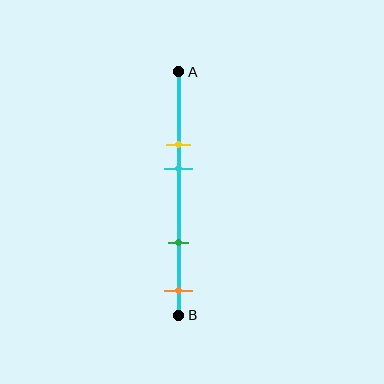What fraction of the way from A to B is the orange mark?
The orange mark is approximately 90% (0.9) of the way from A to B.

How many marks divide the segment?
There are 4 marks dividing the segment.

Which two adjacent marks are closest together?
The yellow and cyan marks are the closest adjacent pair.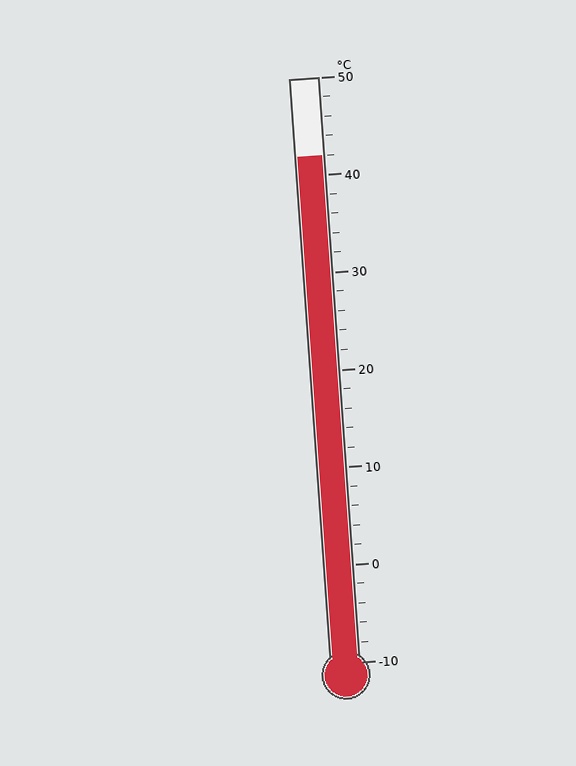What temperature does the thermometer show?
The thermometer shows approximately 42°C.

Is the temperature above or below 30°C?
The temperature is above 30°C.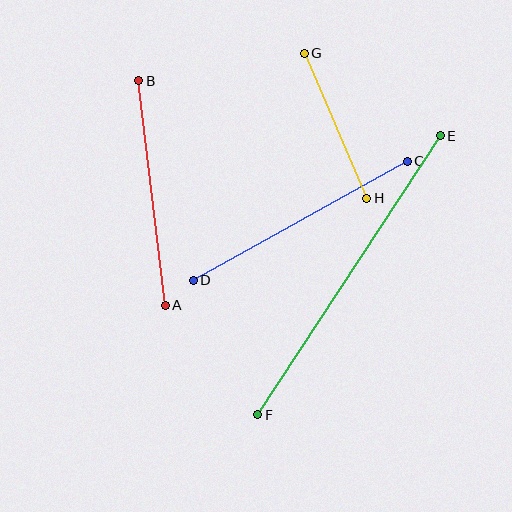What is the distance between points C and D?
The distance is approximately 245 pixels.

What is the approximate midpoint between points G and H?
The midpoint is at approximately (336, 126) pixels.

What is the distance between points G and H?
The distance is approximately 158 pixels.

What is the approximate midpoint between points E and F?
The midpoint is at approximately (349, 275) pixels.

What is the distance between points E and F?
The distance is approximately 333 pixels.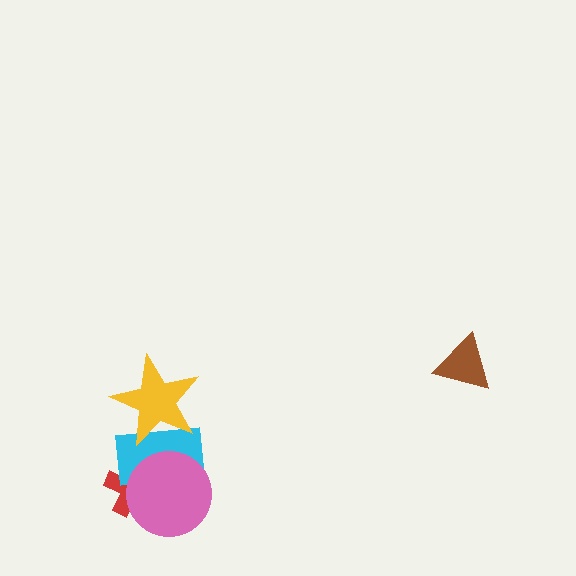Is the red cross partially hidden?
Yes, it is partially covered by another shape.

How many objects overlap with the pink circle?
2 objects overlap with the pink circle.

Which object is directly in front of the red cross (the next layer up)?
The cyan rectangle is directly in front of the red cross.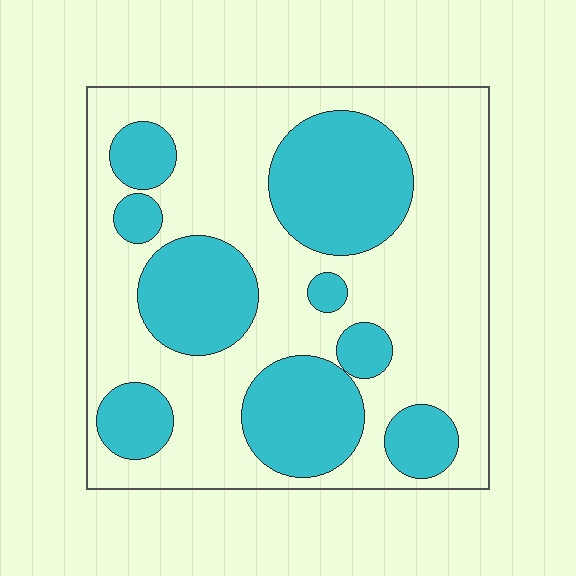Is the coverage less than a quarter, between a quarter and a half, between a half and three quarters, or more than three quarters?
Between a quarter and a half.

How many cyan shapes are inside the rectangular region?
9.